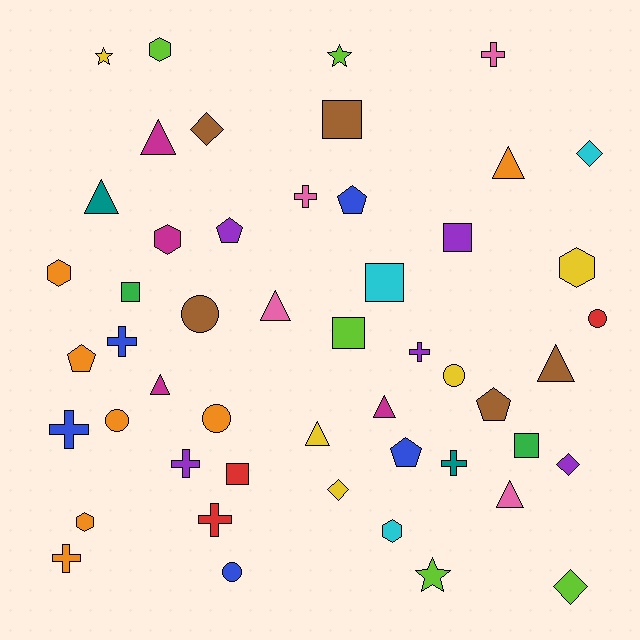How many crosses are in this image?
There are 9 crosses.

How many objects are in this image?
There are 50 objects.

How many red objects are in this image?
There are 3 red objects.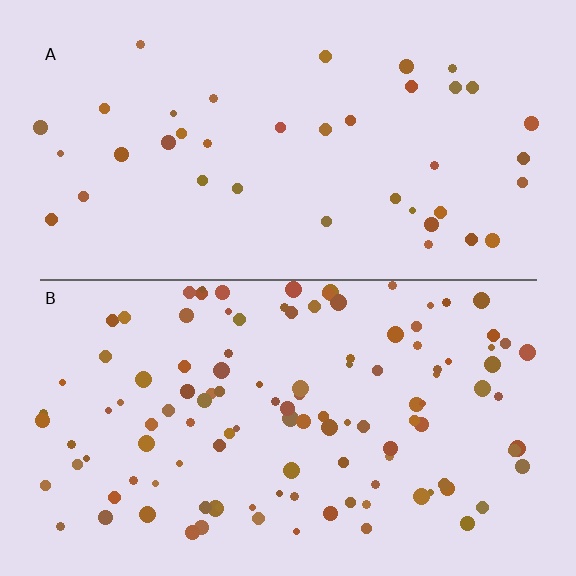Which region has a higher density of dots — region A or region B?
B (the bottom).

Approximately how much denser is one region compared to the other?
Approximately 2.9× — region B over region A.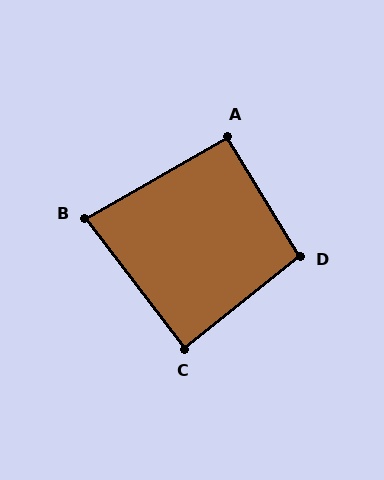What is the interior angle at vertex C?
Approximately 89 degrees (approximately right).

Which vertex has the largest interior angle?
D, at approximately 98 degrees.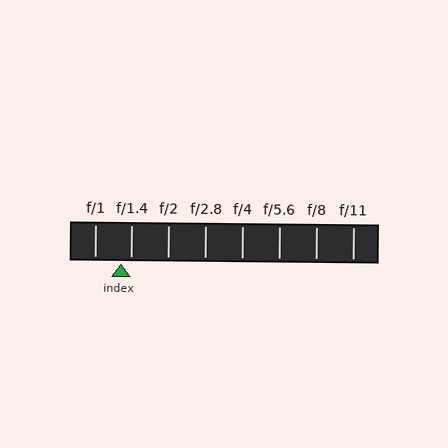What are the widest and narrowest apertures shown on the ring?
The widest aperture shown is f/1 and the narrowest is f/11.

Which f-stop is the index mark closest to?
The index mark is closest to f/1.4.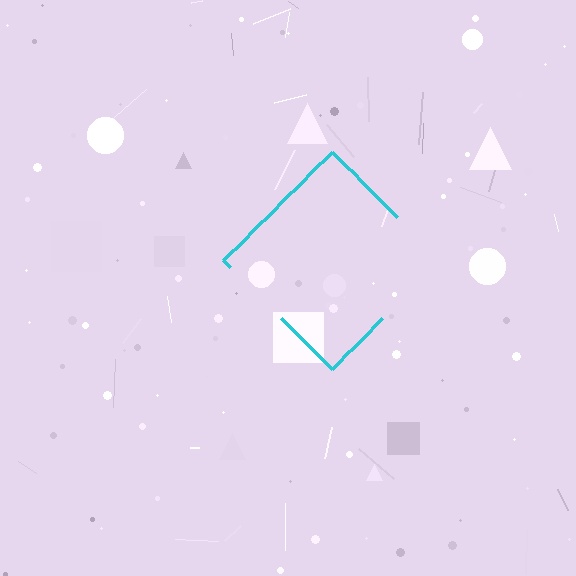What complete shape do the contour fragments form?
The contour fragments form a diamond.